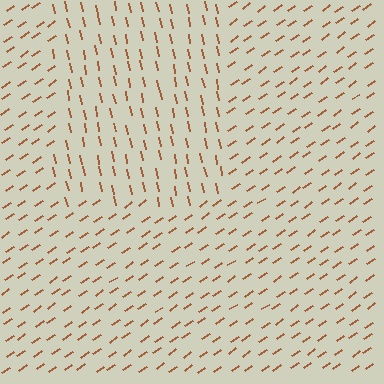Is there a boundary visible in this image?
Yes, there is a texture boundary formed by a change in line orientation.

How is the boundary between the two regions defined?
The boundary is defined purely by a change in line orientation (approximately 67 degrees difference). All lines are the same color and thickness.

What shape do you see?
I see a rectangle.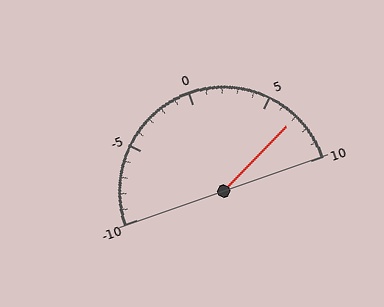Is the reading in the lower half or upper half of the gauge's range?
The reading is in the upper half of the range (-10 to 10).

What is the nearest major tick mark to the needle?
The nearest major tick mark is 5.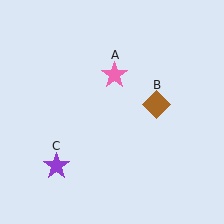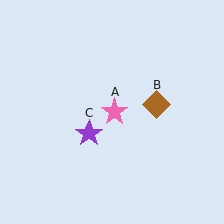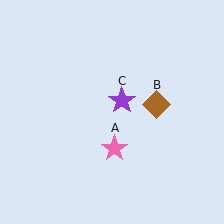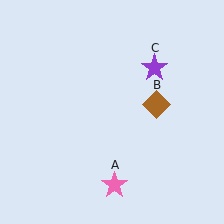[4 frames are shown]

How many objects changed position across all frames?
2 objects changed position: pink star (object A), purple star (object C).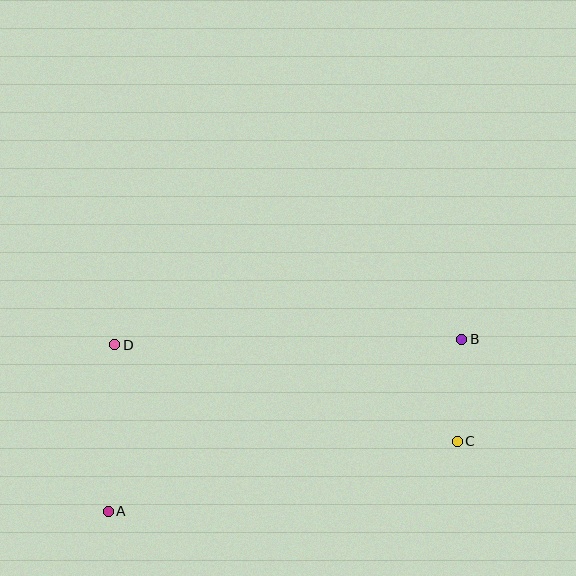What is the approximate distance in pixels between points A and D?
The distance between A and D is approximately 166 pixels.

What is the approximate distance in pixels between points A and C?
The distance between A and C is approximately 356 pixels.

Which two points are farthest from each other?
Points A and B are farthest from each other.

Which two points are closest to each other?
Points B and C are closest to each other.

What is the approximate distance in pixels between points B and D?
The distance between B and D is approximately 347 pixels.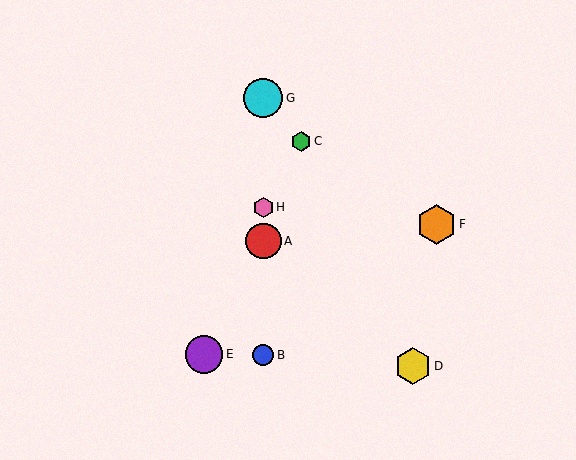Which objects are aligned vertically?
Objects A, B, G, H are aligned vertically.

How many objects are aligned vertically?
4 objects (A, B, G, H) are aligned vertically.